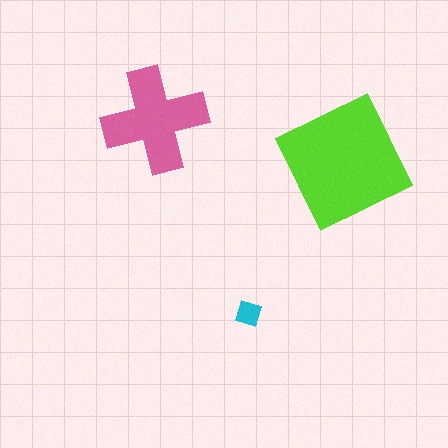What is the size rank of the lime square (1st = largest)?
1st.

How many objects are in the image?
There are 3 objects in the image.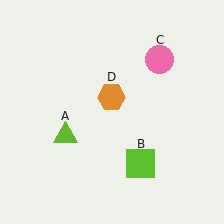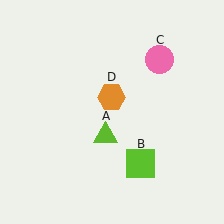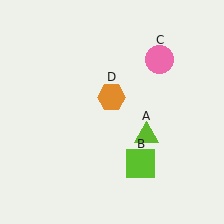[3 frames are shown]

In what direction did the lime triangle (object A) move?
The lime triangle (object A) moved right.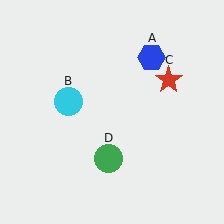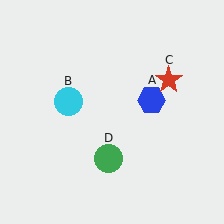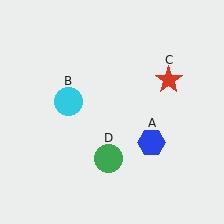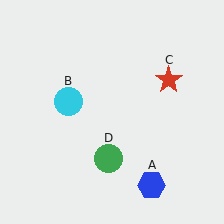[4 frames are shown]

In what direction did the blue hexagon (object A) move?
The blue hexagon (object A) moved down.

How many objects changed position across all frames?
1 object changed position: blue hexagon (object A).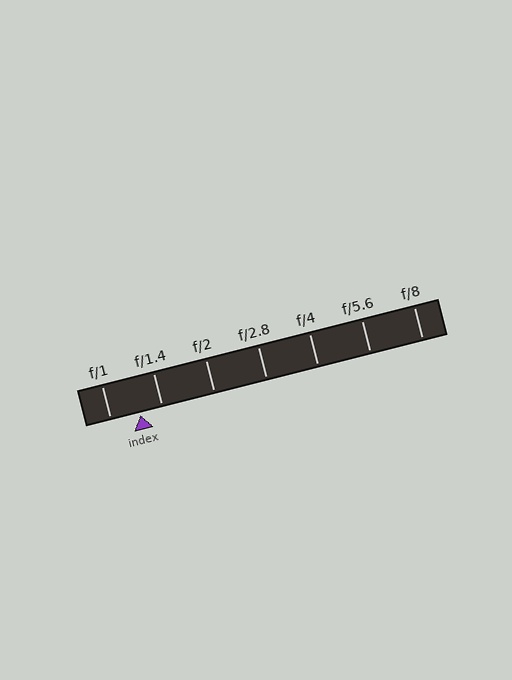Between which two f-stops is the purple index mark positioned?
The index mark is between f/1 and f/1.4.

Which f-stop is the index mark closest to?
The index mark is closest to f/1.4.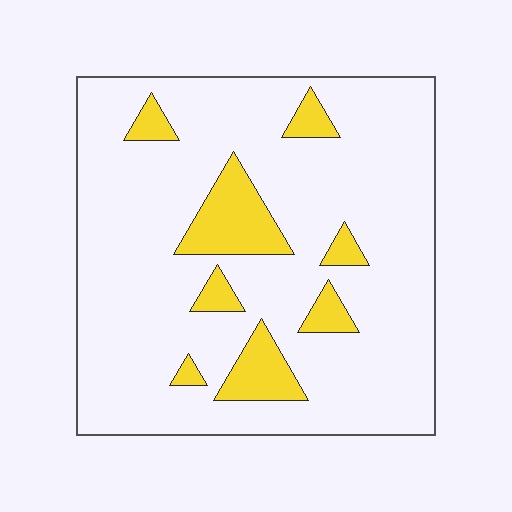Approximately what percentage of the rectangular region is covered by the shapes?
Approximately 15%.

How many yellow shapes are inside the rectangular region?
8.